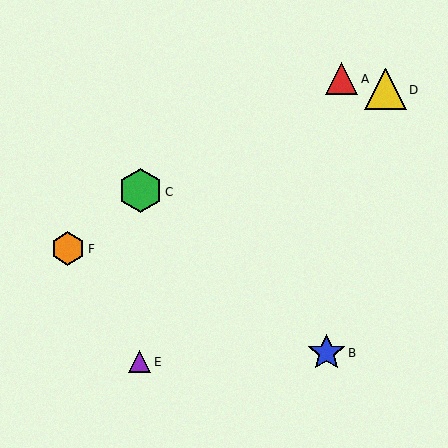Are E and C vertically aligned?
Yes, both are at x≈139.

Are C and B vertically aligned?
No, C is at x≈141 and B is at x≈327.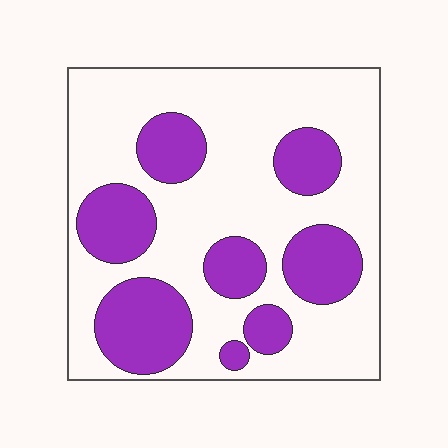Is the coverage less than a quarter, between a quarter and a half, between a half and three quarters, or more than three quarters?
Between a quarter and a half.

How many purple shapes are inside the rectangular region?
8.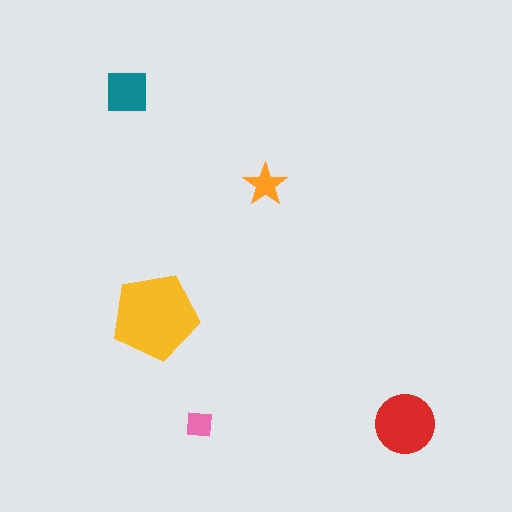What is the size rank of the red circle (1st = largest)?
2nd.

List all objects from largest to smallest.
The yellow pentagon, the red circle, the teal square, the orange star, the pink square.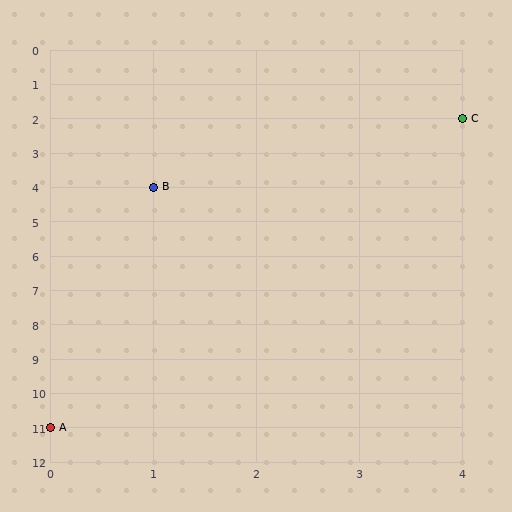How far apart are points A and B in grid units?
Points A and B are 1 column and 7 rows apart (about 7.1 grid units diagonally).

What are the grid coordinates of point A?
Point A is at grid coordinates (0, 11).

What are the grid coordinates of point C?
Point C is at grid coordinates (4, 2).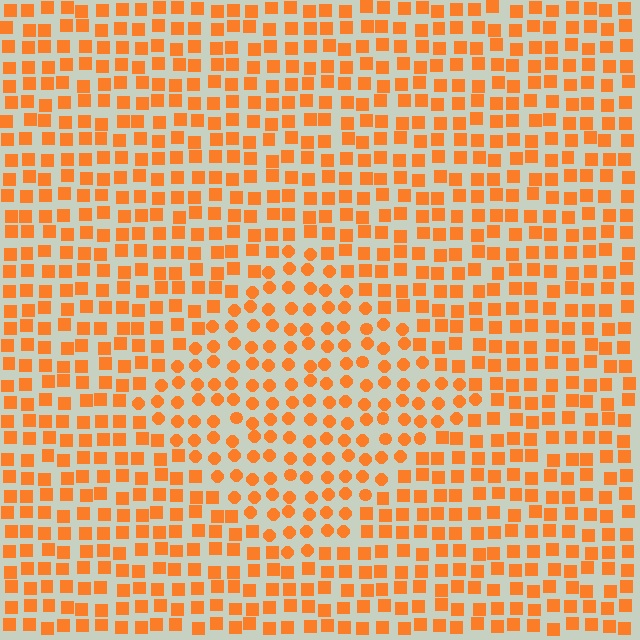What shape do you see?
I see a diamond.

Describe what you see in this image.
The image is filled with small orange elements arranged in a uniform grid. A diamond-shaped region contains circles, while the surrounding area contains squares. The boundary is defined purely by the change in element shape.